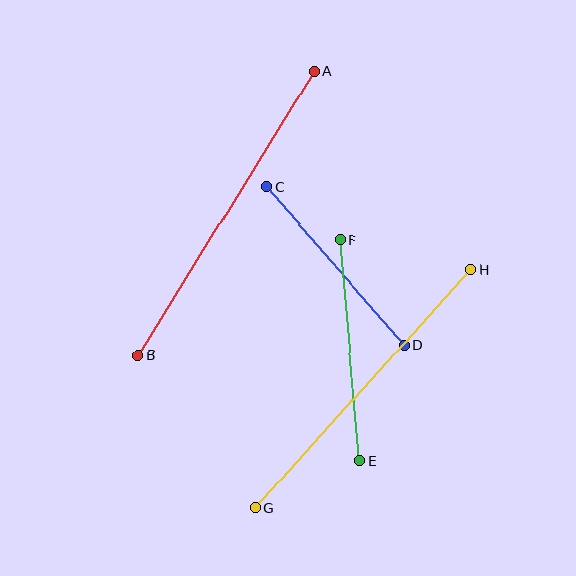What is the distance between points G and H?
The distance is approximately 321 pixels.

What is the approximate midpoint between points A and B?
The midpoint is at approximately (226, 213) pixels.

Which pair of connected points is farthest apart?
Points A and B are farthest apart.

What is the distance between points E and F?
The distance is approximately 221 pixels.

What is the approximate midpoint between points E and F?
The midpoint is at approximately (350, 350) pixels.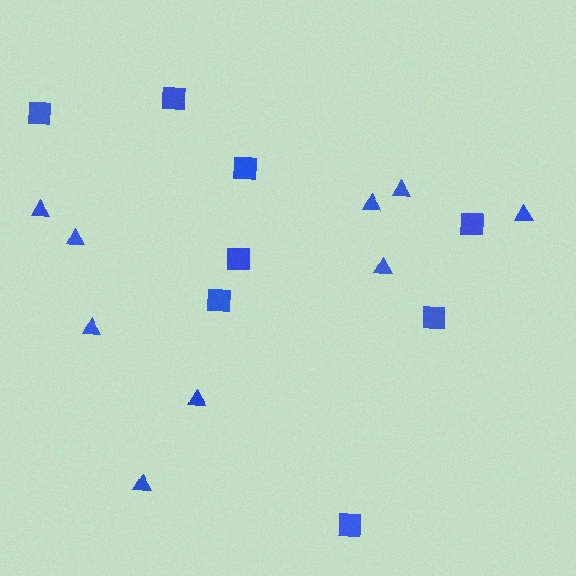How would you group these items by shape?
There are 2 groups: one group of squares (8) and one group of triangles (9).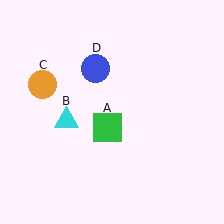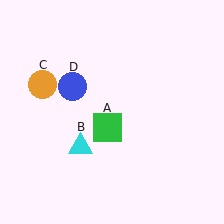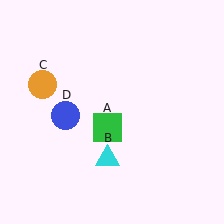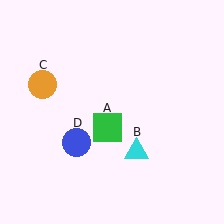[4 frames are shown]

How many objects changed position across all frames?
2 objects changed position: cyan triangle (object B), blue circle (object D).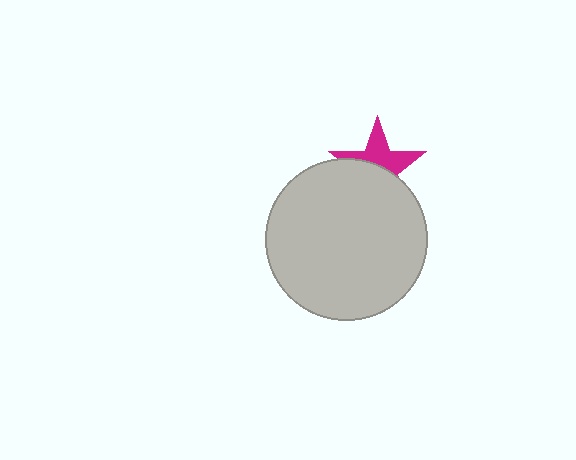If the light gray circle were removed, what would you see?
You would see the complete magenta star.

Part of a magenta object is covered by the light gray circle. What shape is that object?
It is a star.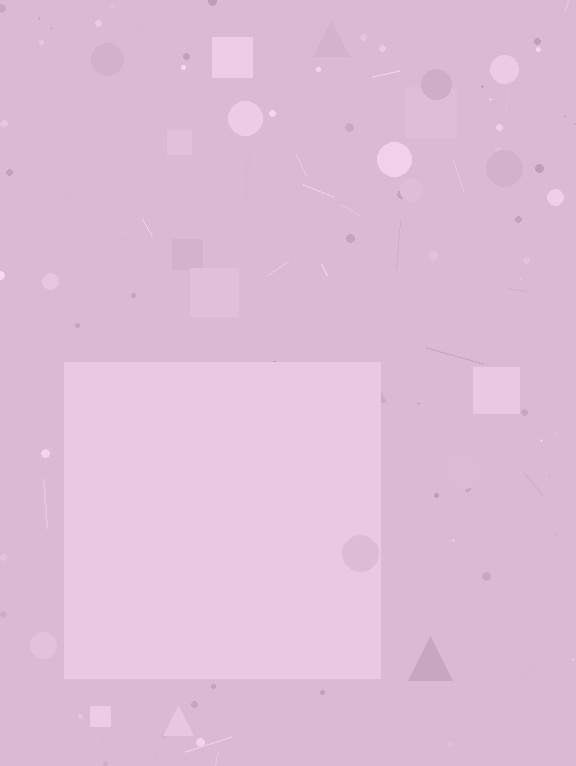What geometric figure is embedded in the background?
A square is embedded in the background.